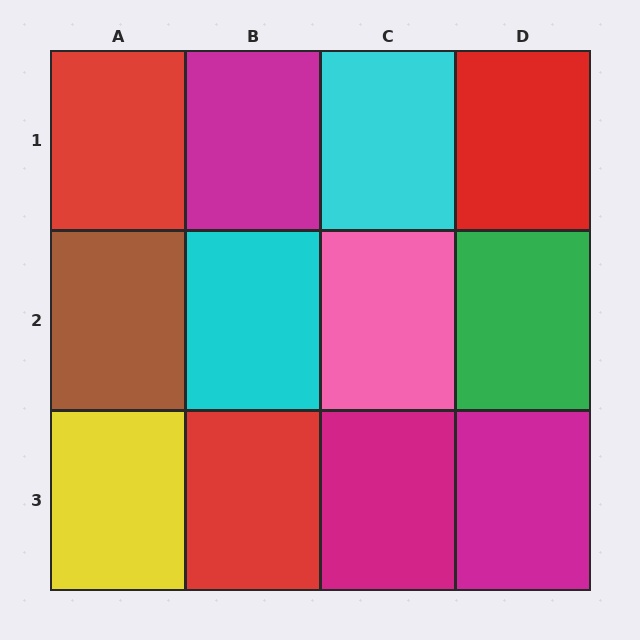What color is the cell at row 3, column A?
Yellow.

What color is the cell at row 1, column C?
Cyan.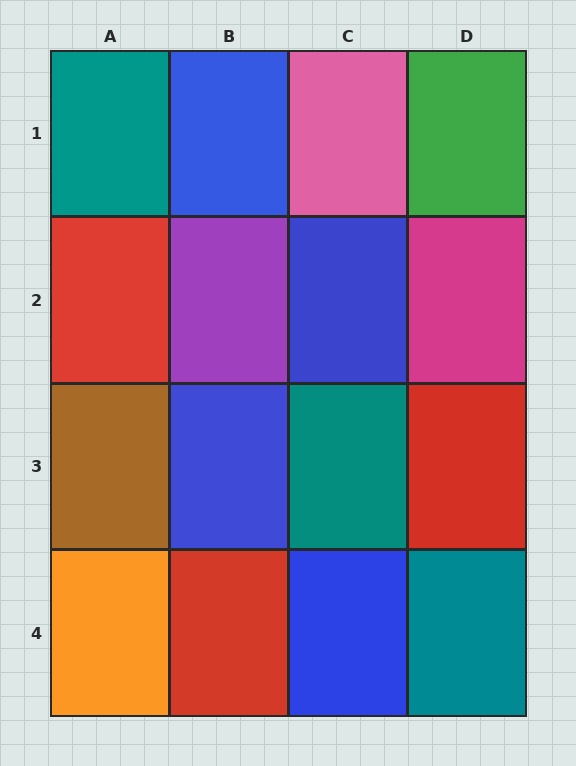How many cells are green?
1 cell is green.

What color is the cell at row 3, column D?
Red.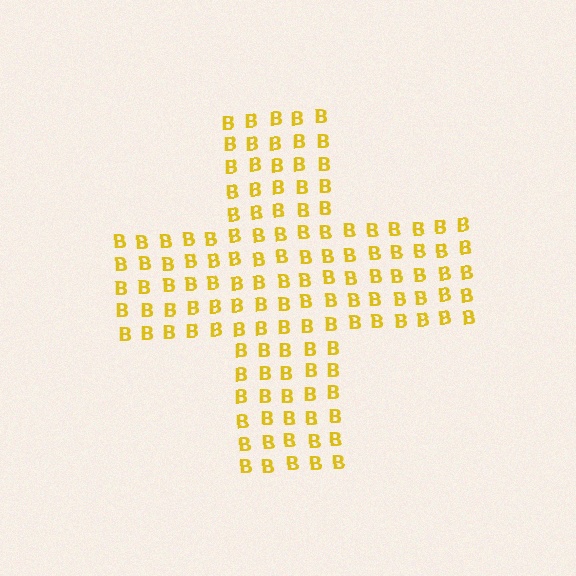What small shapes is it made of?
It is made of small letter B's.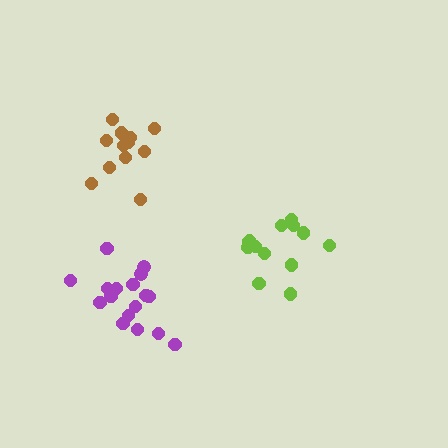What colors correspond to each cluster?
The clusters are colored: brown, purple, lime.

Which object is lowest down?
The purple cluster is bottommost.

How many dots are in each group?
Group 1: 13 dots, Group 2: 17 dots, Group 3: 13 dots (43 total).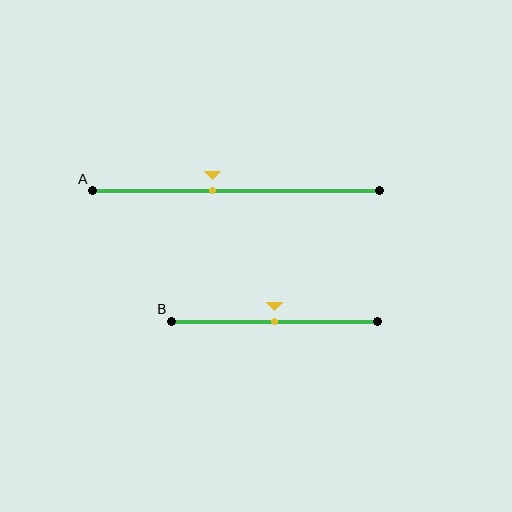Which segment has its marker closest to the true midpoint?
Segment B has its marker closest to the true midpoint.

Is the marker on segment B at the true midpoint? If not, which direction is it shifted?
Yes, the marker on segment B is at the true midpoint.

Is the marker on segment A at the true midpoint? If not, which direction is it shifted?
No, the marker on segment A is shifted to the left by about 8% of the segment length.